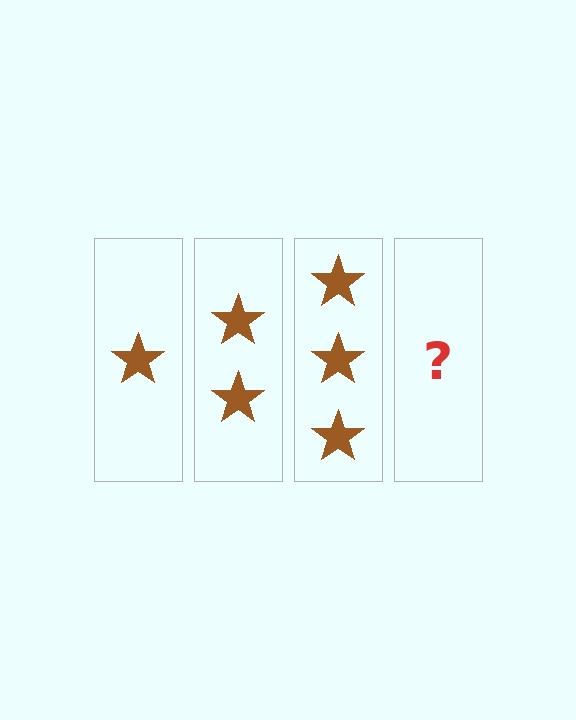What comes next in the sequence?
The next element should be 4 stars.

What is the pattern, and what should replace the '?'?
The pattern is that each step adds one more star. The '?' should be 4 stars.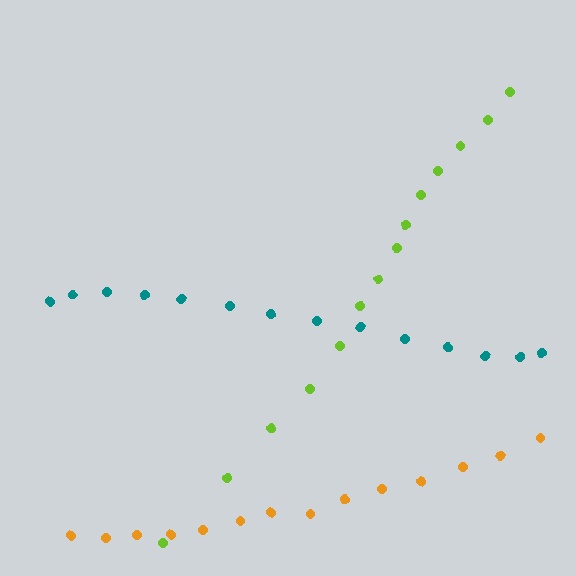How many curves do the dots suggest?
There are 3 distinct paths.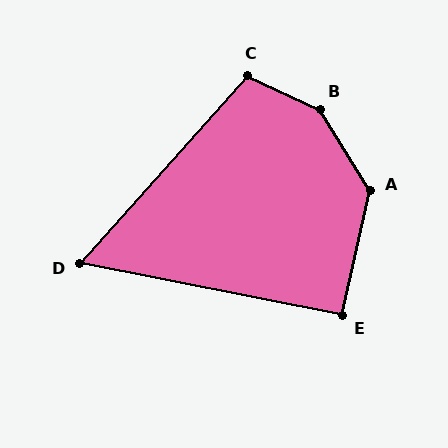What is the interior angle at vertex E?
Approximately 91 degrees (approximately right).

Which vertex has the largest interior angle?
B, at approximately 146 degrees.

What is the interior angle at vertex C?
Approximately 107 degrees (obtuse).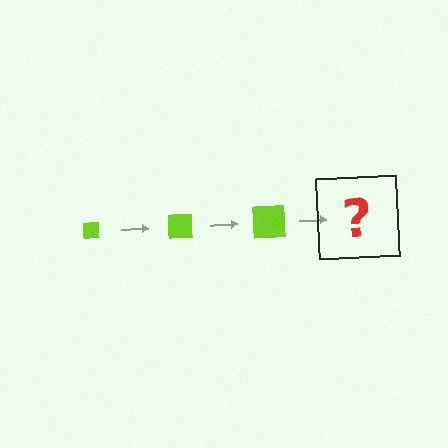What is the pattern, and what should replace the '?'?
The pattern is that the square gets progressively larger each step. The '?' should be a lime square, larger than the previous one.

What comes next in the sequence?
The next element should be a lime square, larger than the previous one.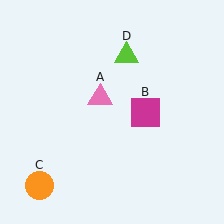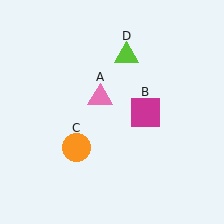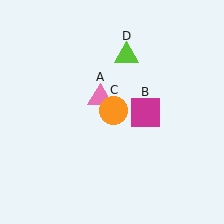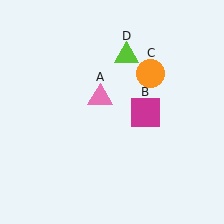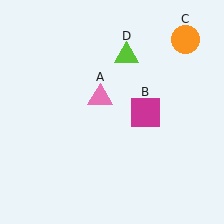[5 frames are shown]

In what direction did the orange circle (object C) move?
The orange circle (object C) moved up and to the right.